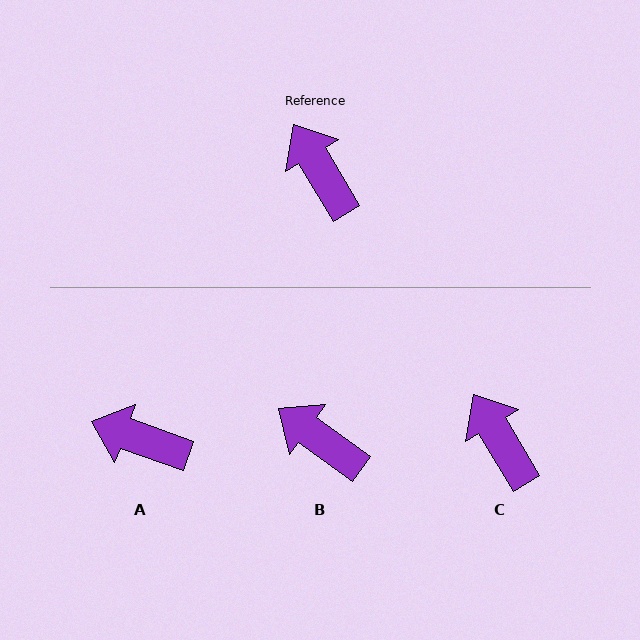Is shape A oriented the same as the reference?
No, it is off by about 40 degrees.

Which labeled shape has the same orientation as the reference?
C.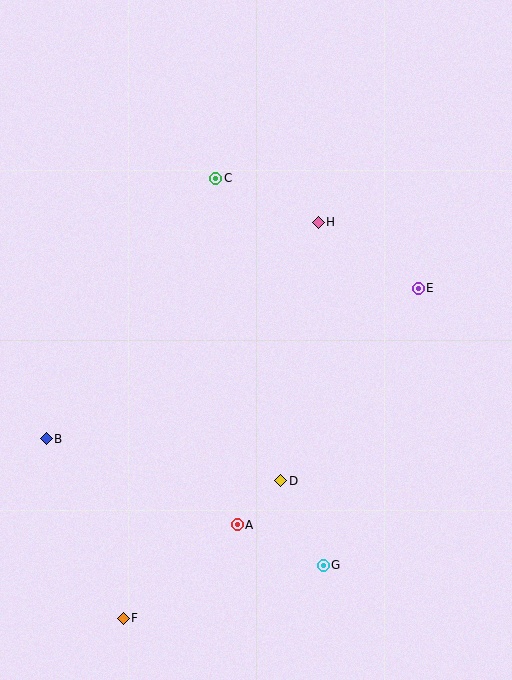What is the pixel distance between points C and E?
The distance between C and E is 230 pixels.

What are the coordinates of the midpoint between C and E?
The midpoint between C and E is at (317, 233).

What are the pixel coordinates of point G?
Point G is at (323, 565).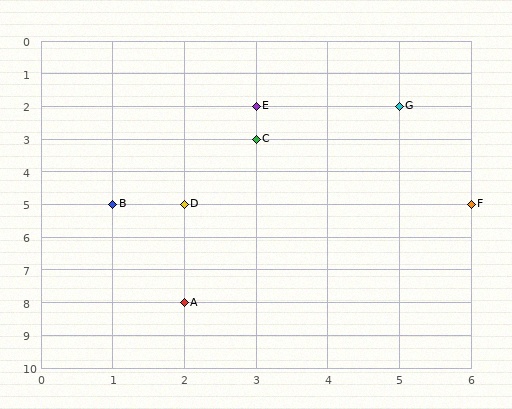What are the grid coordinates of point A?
Point A is at grid coordinates (2, 8).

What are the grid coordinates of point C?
Point C is at grid coordinates (3, 3).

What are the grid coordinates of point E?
Point E is at grid coordinates (3, 2).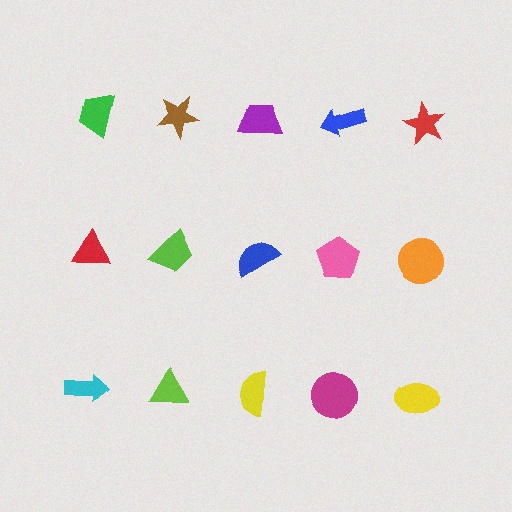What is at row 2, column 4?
A pink pentagon.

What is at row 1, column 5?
A red star.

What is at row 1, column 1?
A green trapezoid.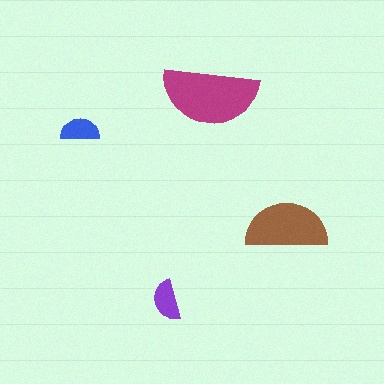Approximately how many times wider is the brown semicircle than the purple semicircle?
About 2 times wider.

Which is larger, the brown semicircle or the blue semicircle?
The brown one.